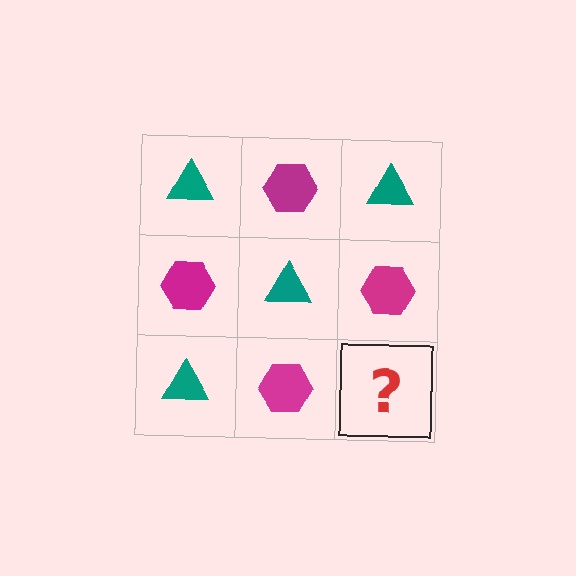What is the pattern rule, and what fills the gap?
The rule is that it alternates teal triangle and magenta hexagon in a checkerboard pattern. The gap should be filled with a teal triangle.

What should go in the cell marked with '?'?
The missing cell should contain a teal triangle.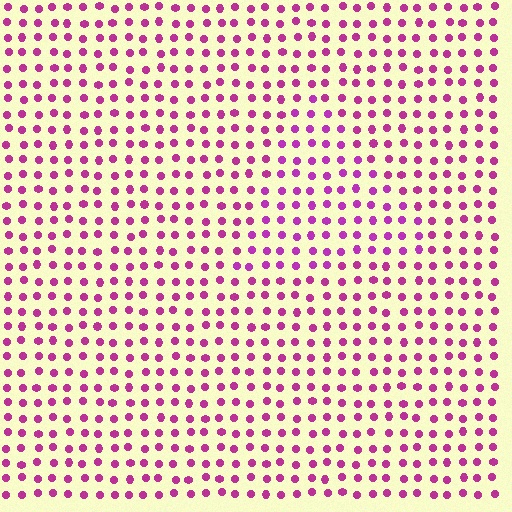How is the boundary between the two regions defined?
The boundary is defined purely by a slight shift in hue (about 16 degrees). Spacing, size, and orientation are identical on both sides.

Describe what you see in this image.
The image is filled with small magenta elements in a uniform arrangement. A triangle-shaped region is visible where the elements are tinted to a slightly different hue, forming a subtle color boundary.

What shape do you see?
I see a triangle.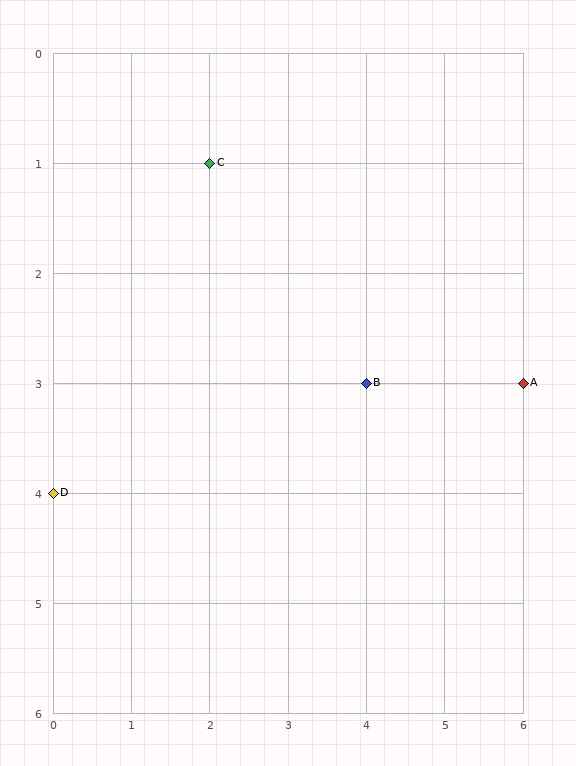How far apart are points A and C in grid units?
Points A and C are 4 columns and 2 rows apart (about 4.5 grid units diagonally).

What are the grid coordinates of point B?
Point B is at grid coordinates (4, 3).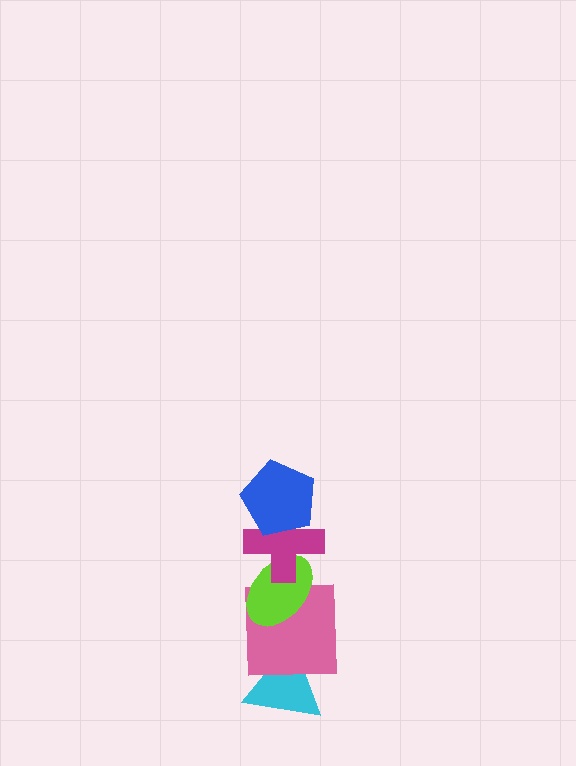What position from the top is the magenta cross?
The magenta cross is 2nd from the top.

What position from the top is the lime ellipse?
The lime ellipse is 3rd from the top.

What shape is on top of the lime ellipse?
The magenta cross is on top of the lime ellipse.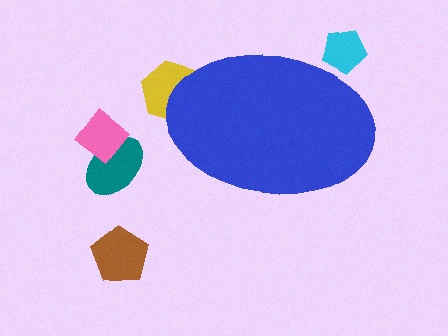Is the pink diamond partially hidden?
No, the pink diamond is fully visible.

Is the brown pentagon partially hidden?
No, the brown pentagon is fully visible.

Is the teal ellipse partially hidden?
No, the teal ellipse is fully visible.